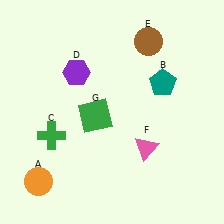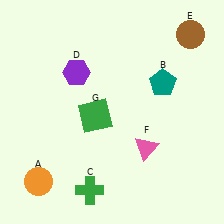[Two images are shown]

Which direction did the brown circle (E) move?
The brown circle (E) moved right.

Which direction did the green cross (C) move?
The green cross (C) moved down.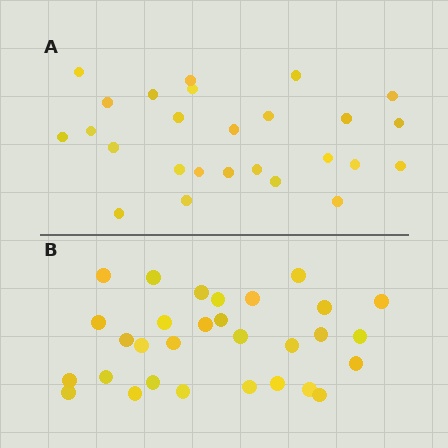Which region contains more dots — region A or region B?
Region B (the bottom region) has more dots.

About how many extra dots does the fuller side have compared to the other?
Region B has about 4 more dots than region A.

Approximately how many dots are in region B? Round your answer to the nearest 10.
About 30 dots.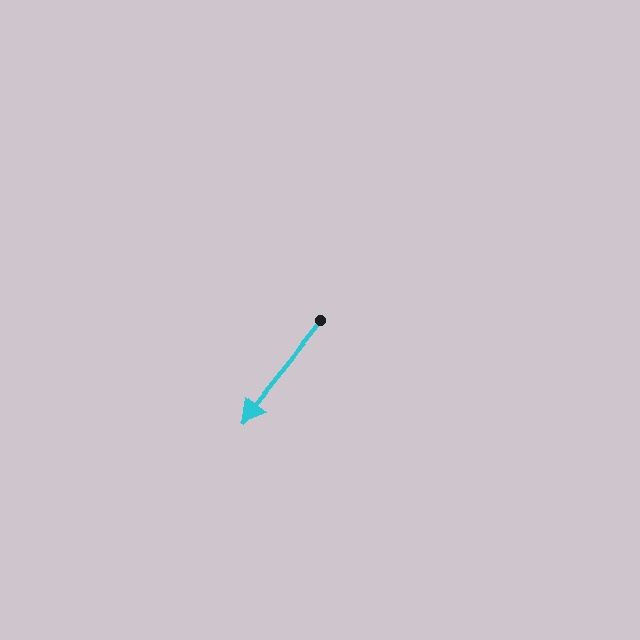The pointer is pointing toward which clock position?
Roughly 7 o'clock.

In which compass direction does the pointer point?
Southwest.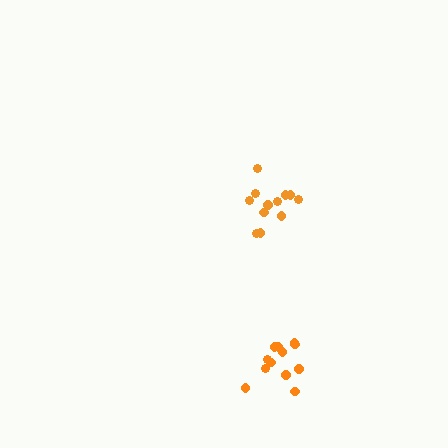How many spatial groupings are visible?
There are 2 spatial groupings.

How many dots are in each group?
Group 1: 13 dots, Group 2: 12 dots (25 total).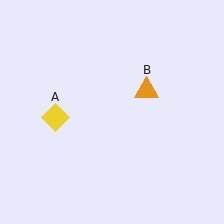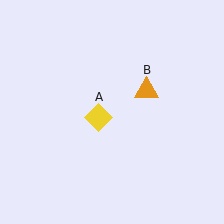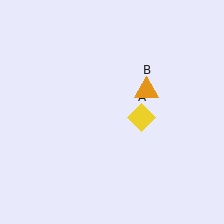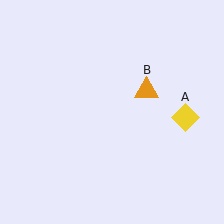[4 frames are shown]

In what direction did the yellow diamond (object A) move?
The yellow diamond (object A) moved right.